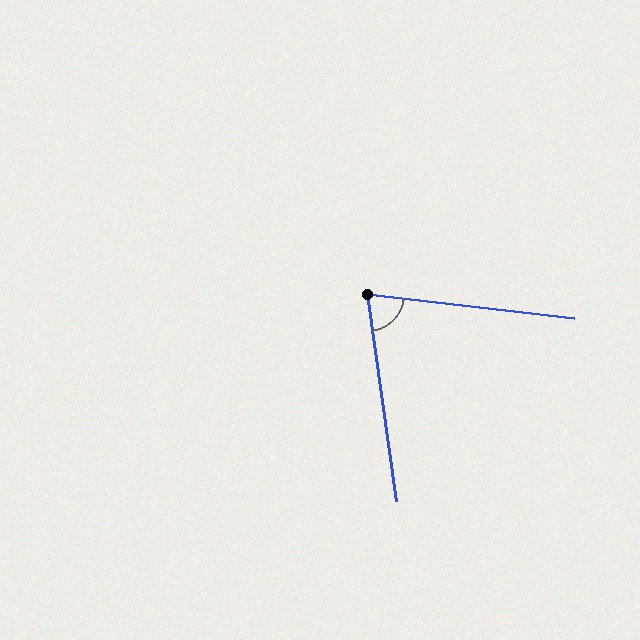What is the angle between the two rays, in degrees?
Approximately 76 degrees.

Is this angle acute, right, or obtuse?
It is acute.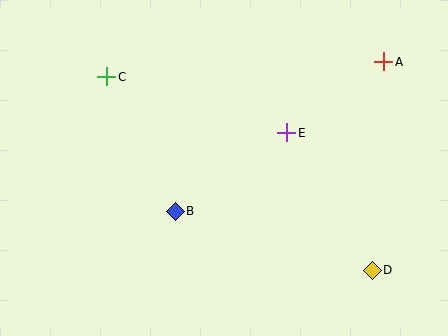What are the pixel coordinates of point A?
Point A is at (384, 62).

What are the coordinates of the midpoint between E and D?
The midpoint between E and D is at (330, 201).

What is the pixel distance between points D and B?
The distance between D and B is 206 pixels.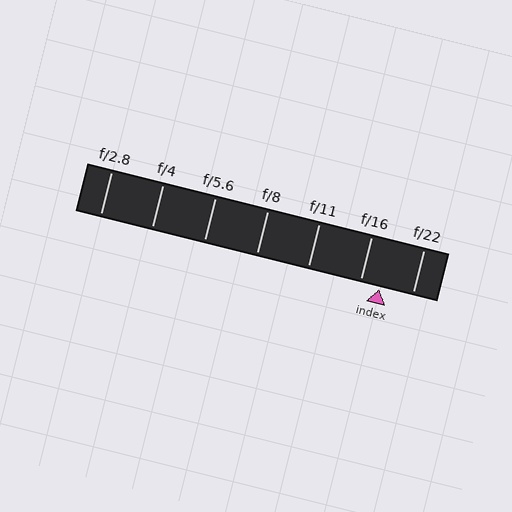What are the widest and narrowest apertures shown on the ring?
The widest aperture shown is f/2.8 and the narrowest is f/22.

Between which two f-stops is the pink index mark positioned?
The index mark is between f/16 and f/22.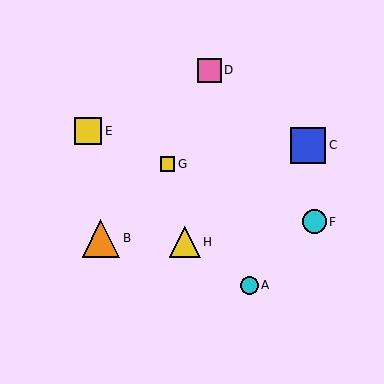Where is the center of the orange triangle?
The center of the orange triangle is at (101, 238).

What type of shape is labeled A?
Shape A is a cyan circle.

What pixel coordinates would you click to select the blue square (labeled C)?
Click at (308, 145) to select the blue square C.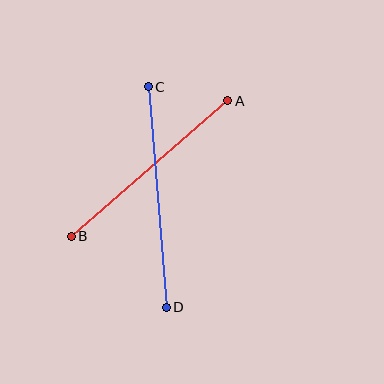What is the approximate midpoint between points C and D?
The midpoint is at approximately (157, 197) pixels.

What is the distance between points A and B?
The distance is approximately 207 pixels.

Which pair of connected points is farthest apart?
Points C and D are farthest apart.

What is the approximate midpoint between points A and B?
The midpoint is at approximately (149, 169) pixels.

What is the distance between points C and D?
The distance is approximately 221 pixels.